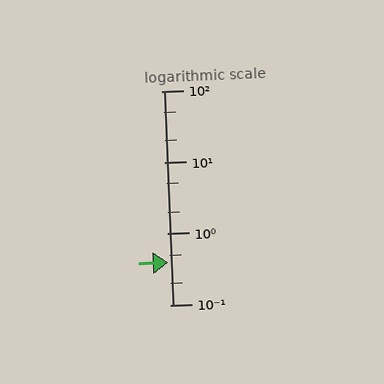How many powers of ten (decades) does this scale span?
The scale spans 3 decades, from 0.1 to 100.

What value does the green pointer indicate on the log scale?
The pointer indicates approximately 0.39.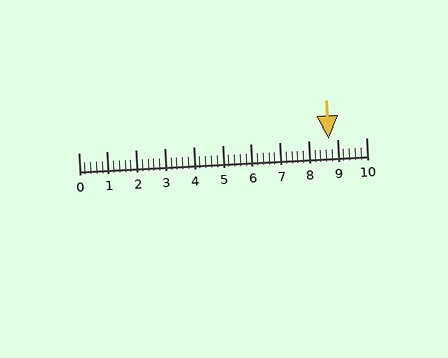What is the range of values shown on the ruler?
The ruler shows values from 0 to 10.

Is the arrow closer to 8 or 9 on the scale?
The arrow is closer to 9.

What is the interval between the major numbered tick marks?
The major tick marks are spaced 1 units apart.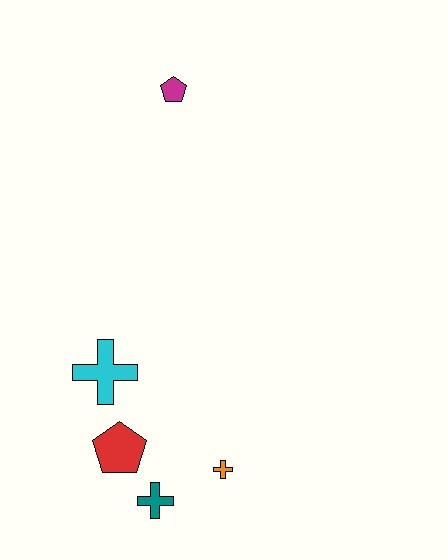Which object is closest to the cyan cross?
The red pentagon is closest to the cyan cross.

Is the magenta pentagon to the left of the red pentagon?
No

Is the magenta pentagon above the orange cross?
Yes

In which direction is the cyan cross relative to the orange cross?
The cyan cross is to the left of the orange cross.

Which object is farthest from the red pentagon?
The magenta pentagon is farthest from the red pentagon.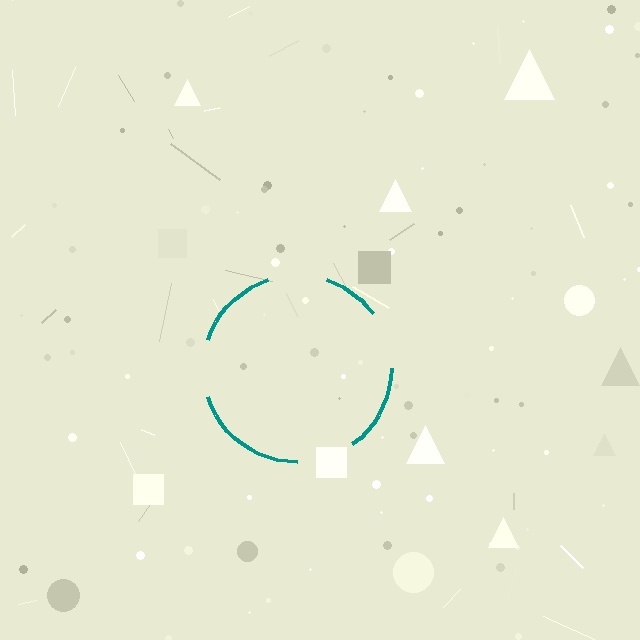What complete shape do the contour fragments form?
The contour fragments form a circle.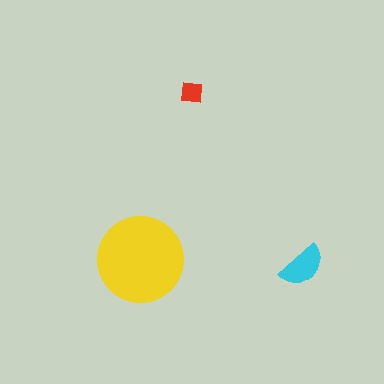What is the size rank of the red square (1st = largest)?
3rd.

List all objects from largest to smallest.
The yellow circle, the cyan semicircle, the red square.